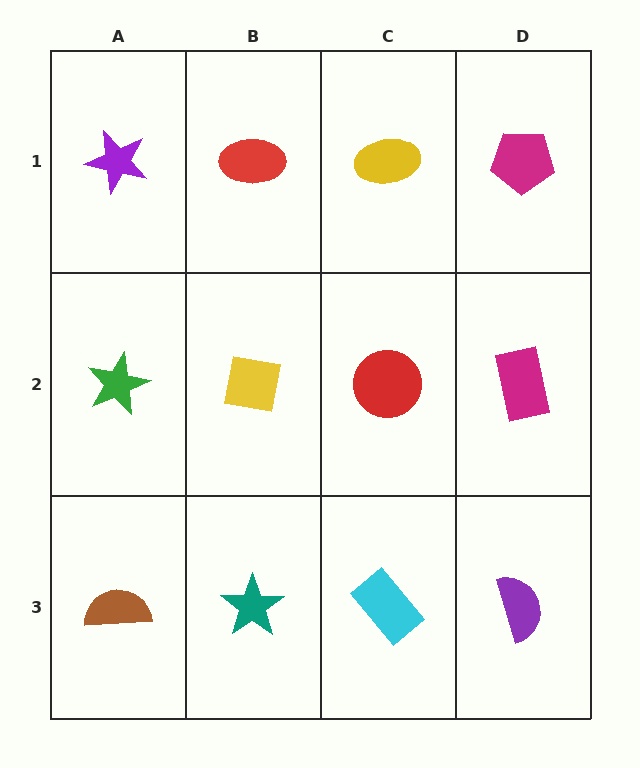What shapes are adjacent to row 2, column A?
A purple star (row 1, column A), a brown semicircle (row 3, column A), a yellow square (row 2, column B).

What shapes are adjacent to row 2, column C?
A yellow ellipse (row 1, column C), a cyan rectangle (row 3, column C), a yellow square (row 2, column B), a magenta rectangle (row 2, column D).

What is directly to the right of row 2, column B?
A red circle.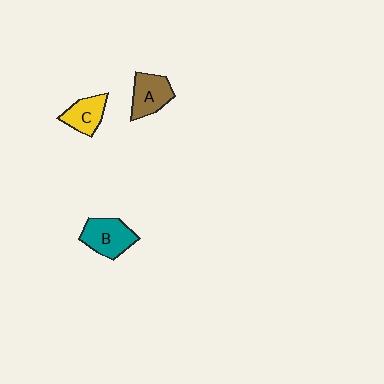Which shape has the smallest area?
Shape C (yellow).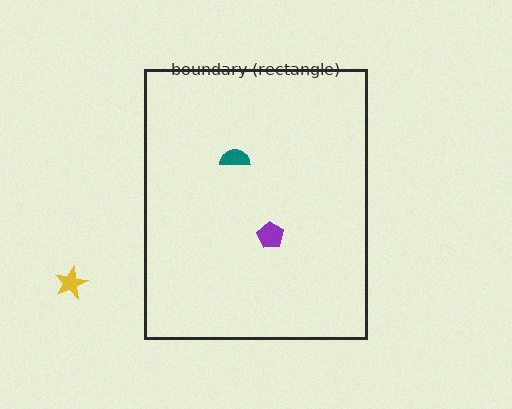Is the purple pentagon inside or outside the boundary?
Inside.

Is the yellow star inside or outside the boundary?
Outside.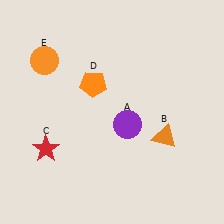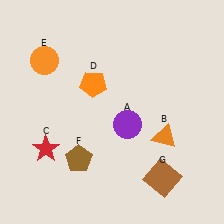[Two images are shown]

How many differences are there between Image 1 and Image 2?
There are 2 differences between the two images.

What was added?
A brown pentagon (F), a brown square (G) were added in Image 2.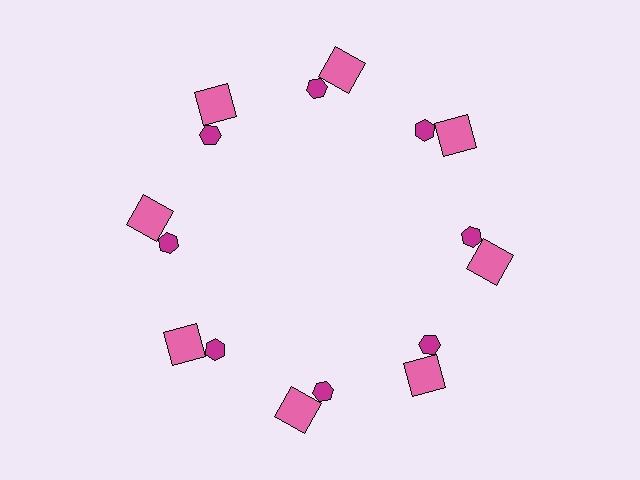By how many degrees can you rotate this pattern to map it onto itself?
The pattern maps onto itself every 45 degrees of rotation.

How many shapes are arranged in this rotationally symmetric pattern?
There are 16 shapes, arranged in 8 groups of 2.